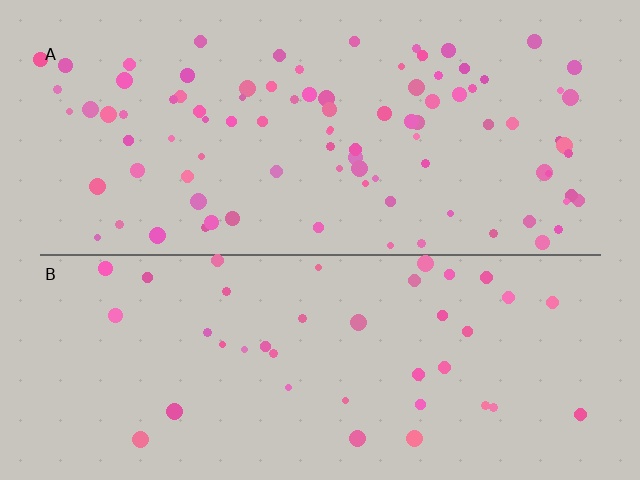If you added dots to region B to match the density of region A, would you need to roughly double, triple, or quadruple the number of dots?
Approximately double.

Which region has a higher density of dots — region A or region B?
A (the top).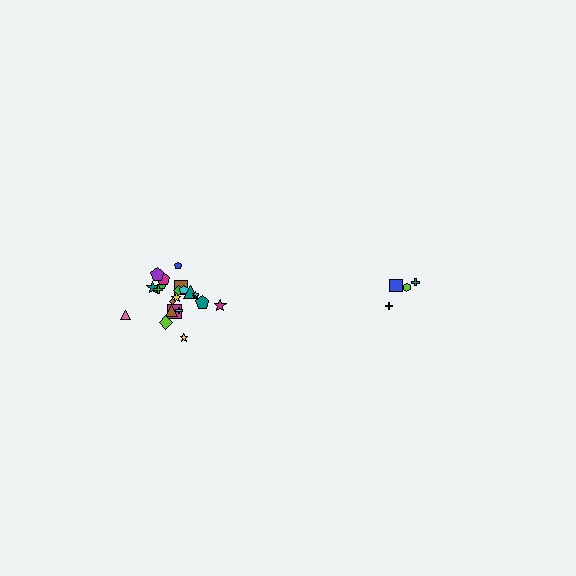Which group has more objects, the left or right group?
The left group.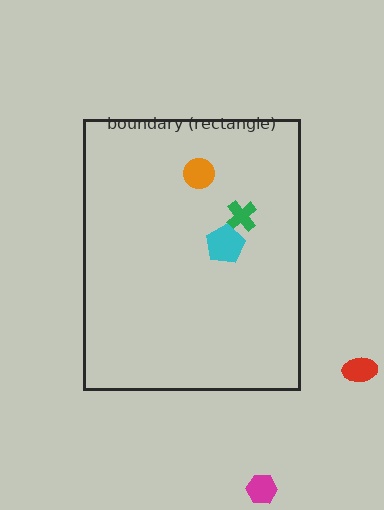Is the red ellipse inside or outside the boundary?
Outside.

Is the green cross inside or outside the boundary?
Inside.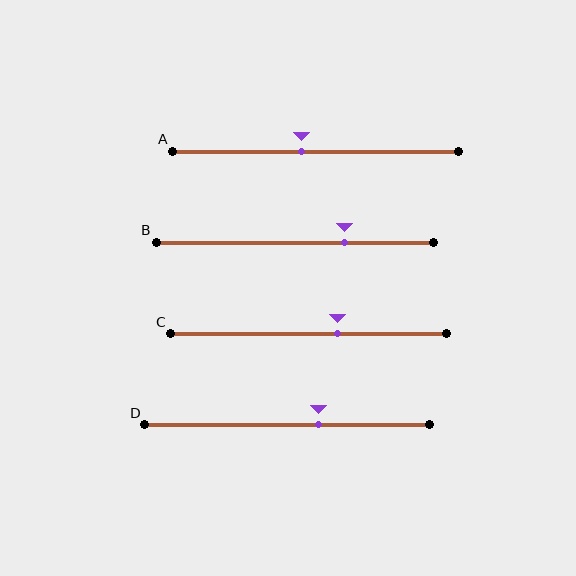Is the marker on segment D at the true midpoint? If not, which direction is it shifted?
No, the marker on segment D is shifted to the right by about 11% of the segment length.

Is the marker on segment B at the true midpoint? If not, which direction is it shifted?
No, the marker on segment B is shifted to the right by about 18% of the segment length.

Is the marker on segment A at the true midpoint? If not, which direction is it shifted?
No, the marker on segment A is shifted to the left by about 5% of the segment length.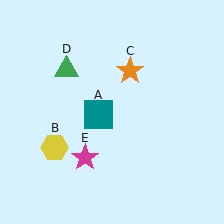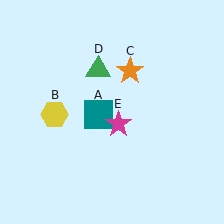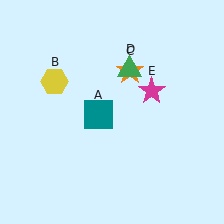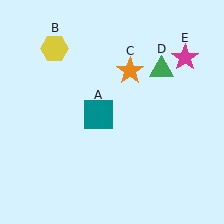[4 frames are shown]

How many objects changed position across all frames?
3 objects changed position: yellow hexagon (object B), green triangle (object D), magenta star (object E).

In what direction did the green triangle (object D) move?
The green triangle (object D) moved right.